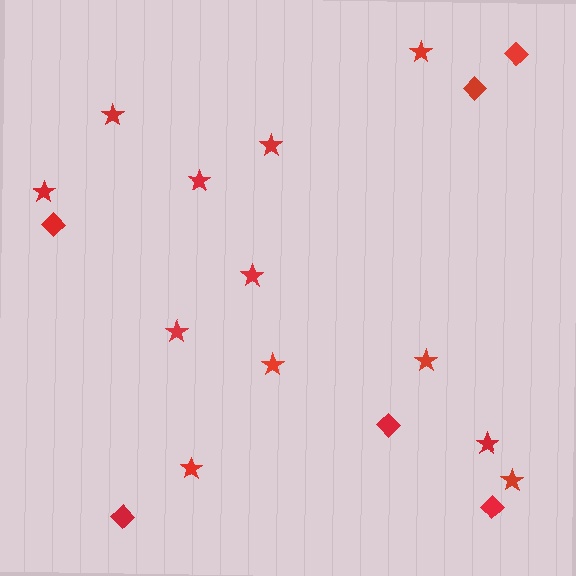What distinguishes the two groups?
There are 2 groups: one group of stars (12) and one group of diamonds (6).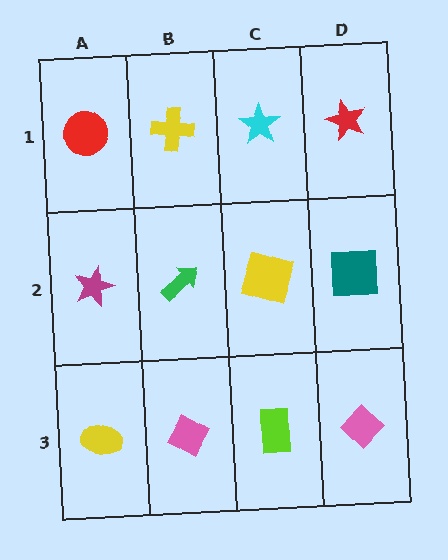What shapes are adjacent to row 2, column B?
A yellow cross (row 1, column B), a pink diamond (row 3, column B), a magenta star (row 2, column A), a yellow square (row 2, column C).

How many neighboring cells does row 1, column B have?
3.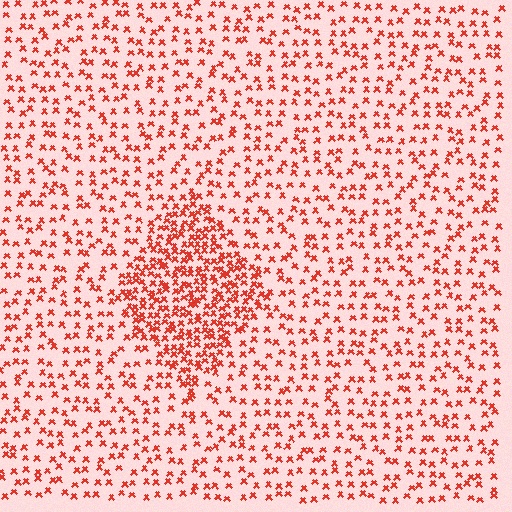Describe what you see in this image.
The image contains small red elements arranged at two different densities. A diamond-shaped region is visible where the elements are more densely packed than the surrounding area.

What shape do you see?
I see a diamond.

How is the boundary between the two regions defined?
The boundary is defined by a change in element density (approximately 2.4x ratio). All elements are the same color, size, and shape.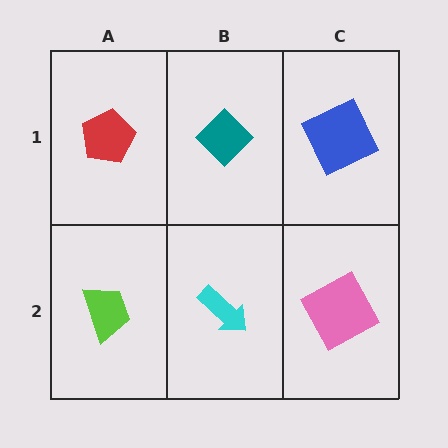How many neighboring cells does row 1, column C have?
2.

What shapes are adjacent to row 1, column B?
A cyan arrow (row 2, column B), a red pentagon (row 1, column A), a blue square (row 1, column C).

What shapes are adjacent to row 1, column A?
A lime trapezoid (row 2, column A), a teal diamond (row 1, column B).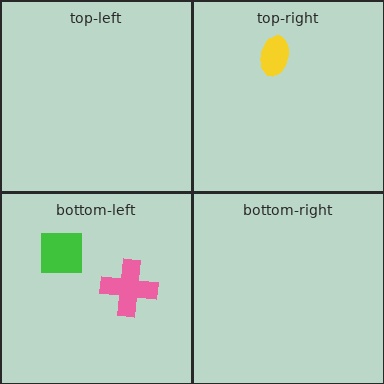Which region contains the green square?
The bottom-left region.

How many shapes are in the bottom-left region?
2.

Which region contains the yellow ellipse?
The top-right region.